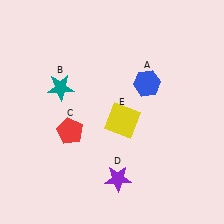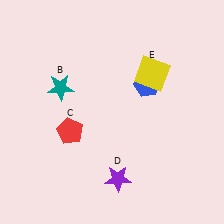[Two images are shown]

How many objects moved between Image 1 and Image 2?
1 object moved between the two images.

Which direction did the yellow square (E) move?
The yellow square (E) moved up.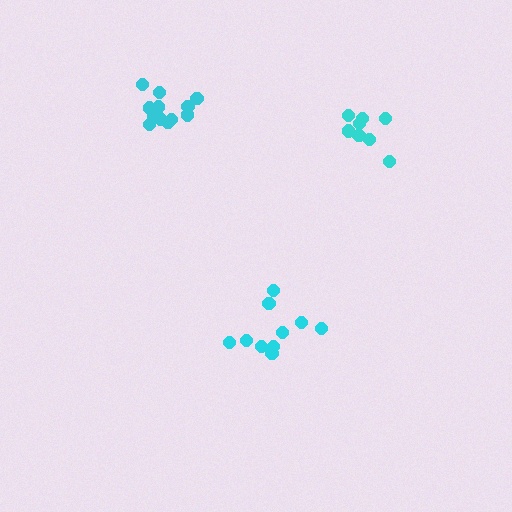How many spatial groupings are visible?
There are 3 spatial groupings.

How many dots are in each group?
Group 1: 10 dots, Group 2: 12 dots, Group 3: 8 dots (30 total).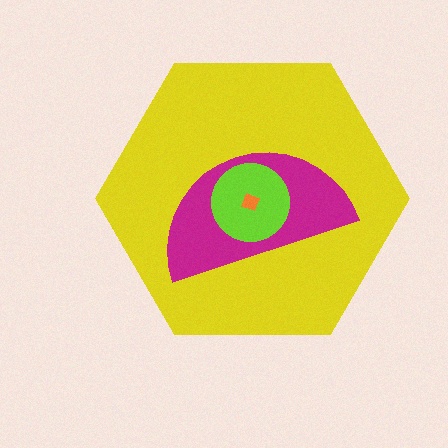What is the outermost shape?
The yellow hexagon.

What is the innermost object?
The orange diamond.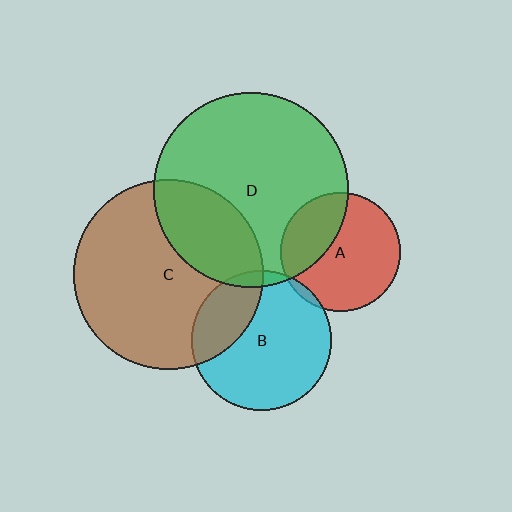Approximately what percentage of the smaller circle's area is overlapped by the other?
Approximately 25%.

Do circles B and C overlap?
Yes.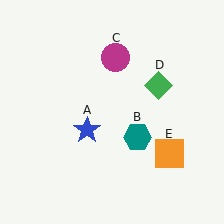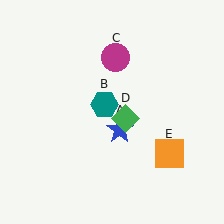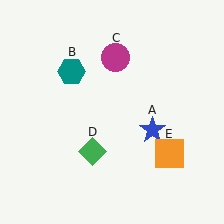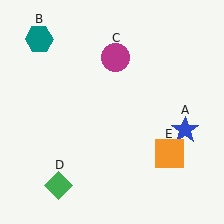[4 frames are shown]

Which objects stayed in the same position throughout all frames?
Magenta circle (object C) and orange square (object E) remained stationary.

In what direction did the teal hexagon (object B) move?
The teal hexagon (object B) moved up and to the left.